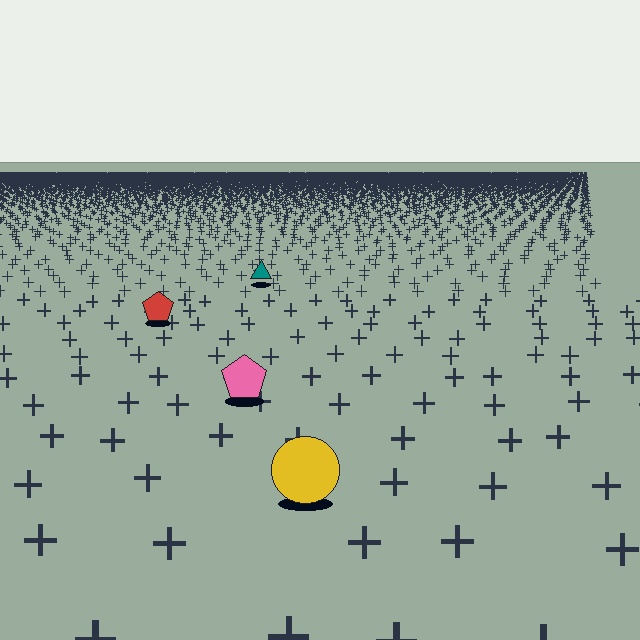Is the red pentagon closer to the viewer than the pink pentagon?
No. The pink pentagon is closer — you can tell from the texture gradient: the ground texture is coarser near it.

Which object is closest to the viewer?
The yellow circle is closest. The texture marks near it are larger and more spread out.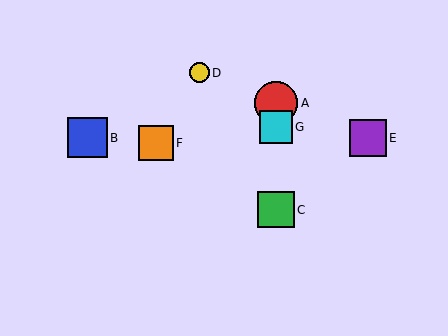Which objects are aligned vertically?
Objects A, C, G are aligned vertically.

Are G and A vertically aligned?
Yes, both are at x≈276.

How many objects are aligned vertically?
3 objects (A, C, G) are aligned vertically.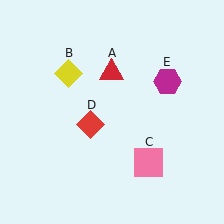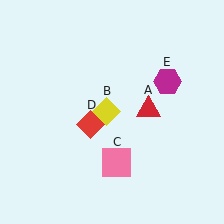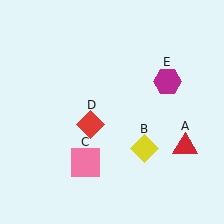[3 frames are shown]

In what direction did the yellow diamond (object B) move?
The yellow diamond (object B) moved down and to the right.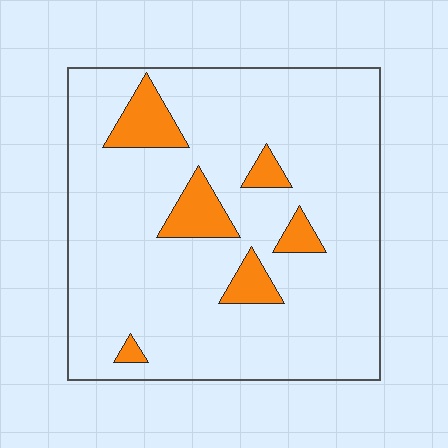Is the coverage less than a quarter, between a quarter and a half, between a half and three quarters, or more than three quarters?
Less than a quarter.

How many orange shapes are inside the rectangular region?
6.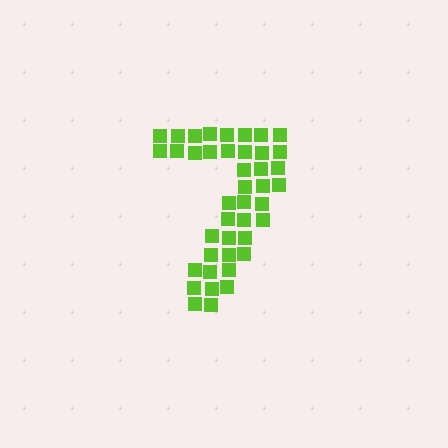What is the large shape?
The large shape is the digit 7.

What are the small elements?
The small elements are squares.